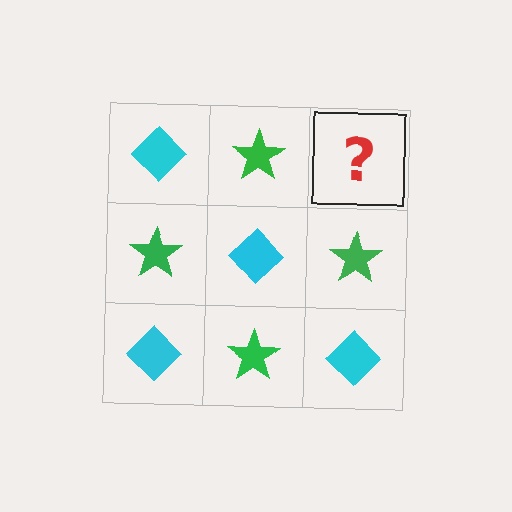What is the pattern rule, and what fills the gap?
The rule is that it alternates cyan diamond and green star in a checkerboard pattern. The gap should be filled with a cyan diamond.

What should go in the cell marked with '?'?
The missing cell should contain a cyan diamond.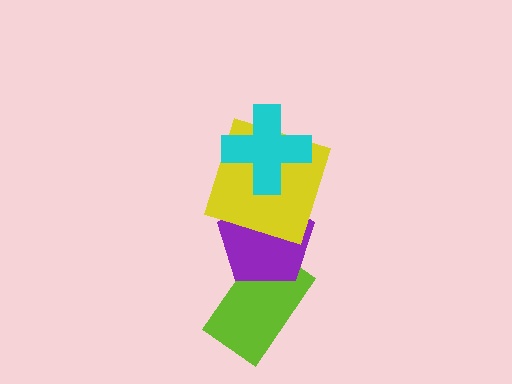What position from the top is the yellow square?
The yellow square is 2nd from the top.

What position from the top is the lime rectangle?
The lime rectangle is 4th from the top.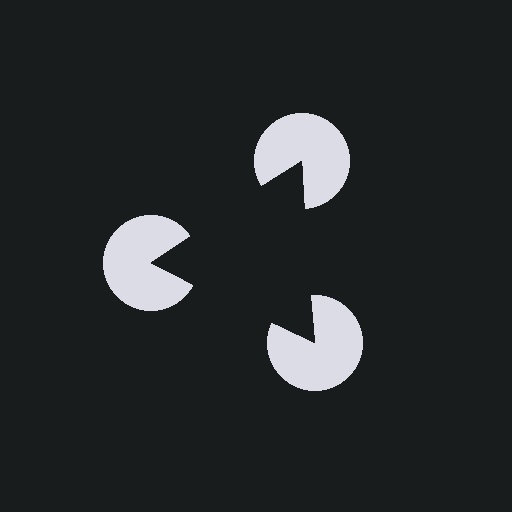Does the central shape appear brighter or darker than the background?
It typically appears slightly darker than the background, even though no actual brightness change is drawn.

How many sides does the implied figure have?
3 sides.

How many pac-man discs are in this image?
There are 3 — one at each vertex of the illusory triangle.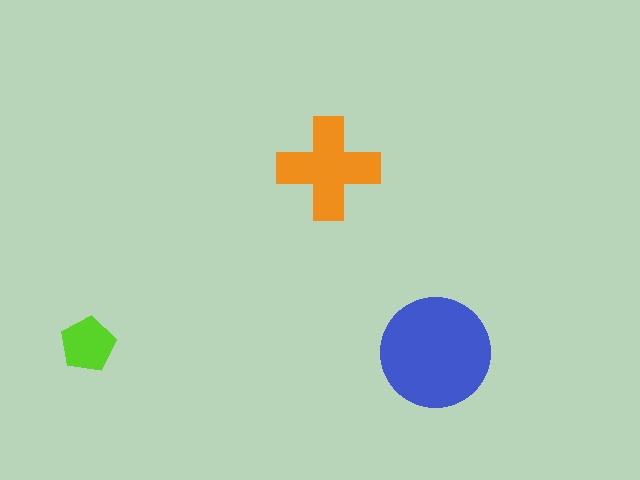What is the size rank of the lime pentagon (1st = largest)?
3rd.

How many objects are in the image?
There are 3 objects in the image.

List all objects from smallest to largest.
The lime pentagon, the orange cross, the blue circle.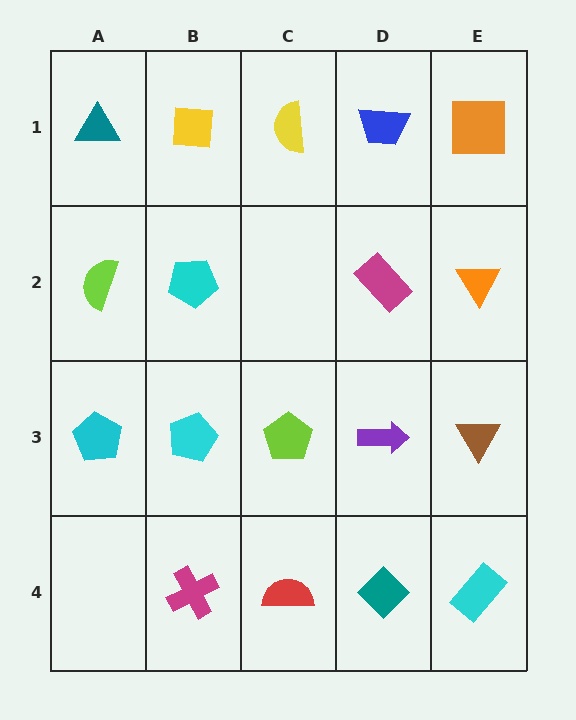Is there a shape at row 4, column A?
No, that cell is empty.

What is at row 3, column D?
A purple arrow.